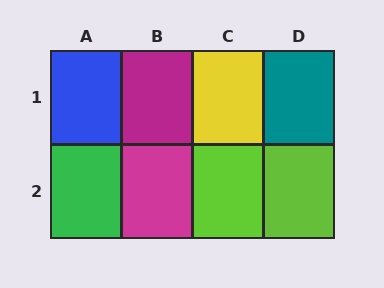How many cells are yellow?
1 cell is yellow.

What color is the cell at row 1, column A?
Blue.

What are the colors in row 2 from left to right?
Green, magenta, lime, lime.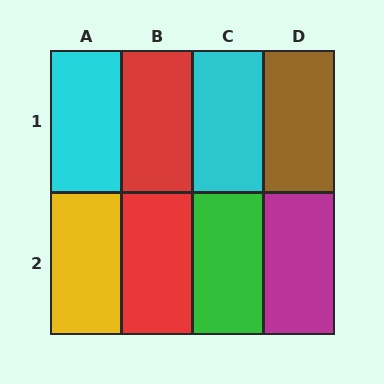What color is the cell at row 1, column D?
Brown.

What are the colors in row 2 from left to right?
Yellow, red, green, magenta.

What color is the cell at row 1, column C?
Cyan.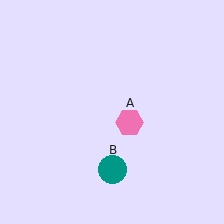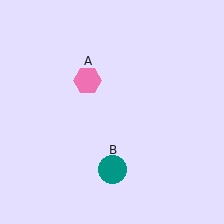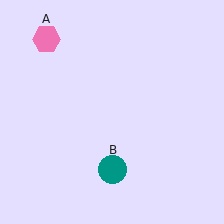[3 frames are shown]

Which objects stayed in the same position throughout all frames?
Teal circle (object B) remained stationary.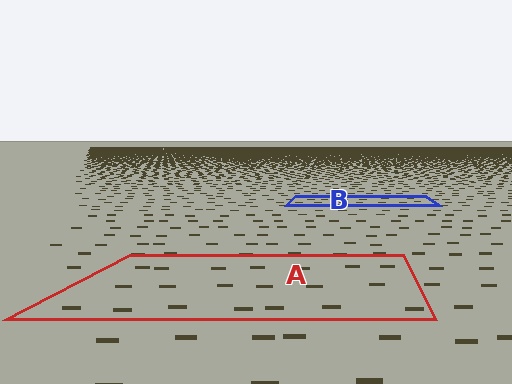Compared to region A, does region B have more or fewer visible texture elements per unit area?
Region B has more texture elements per unit area — they are packed more densely because it is farther away.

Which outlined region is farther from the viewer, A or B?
Region B is farther from the viewer — the texture elements inside it appear smaller and more densely packed.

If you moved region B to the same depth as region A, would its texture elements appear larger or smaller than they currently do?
They would appear larger. At a closer depth, the same texture elements are projected at a bigger on-screen size.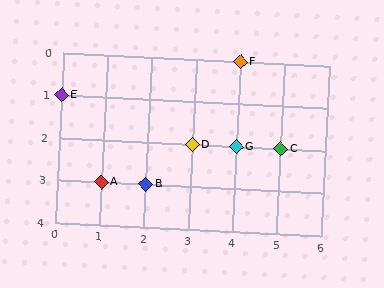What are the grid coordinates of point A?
Point A is at grid coordinates (1, 3).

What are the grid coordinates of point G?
Point G is at grid coordinates (4, 2).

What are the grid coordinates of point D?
Point D is at grid coordinates (3, 2).